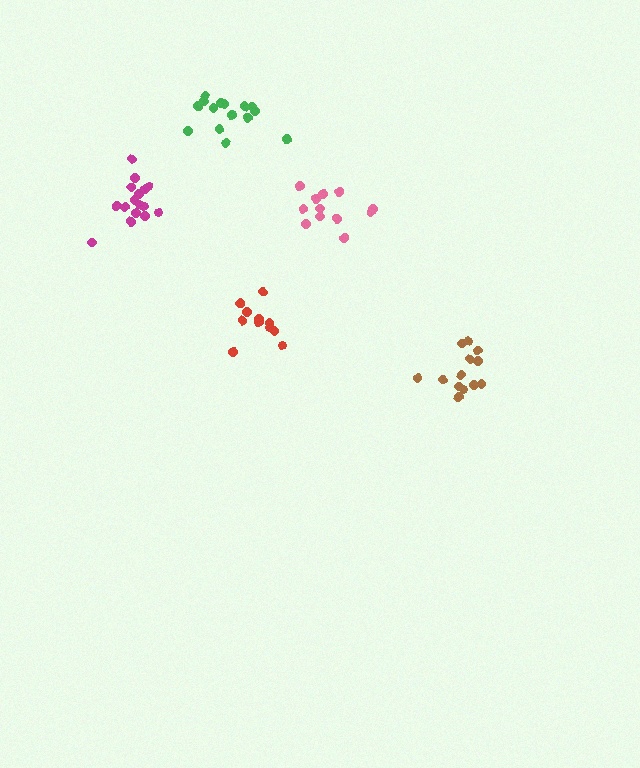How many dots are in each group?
Group 1: 11 dots, Group 2: 13 dots, Group 3: 13 dots, Group 4: 16 dots, Group 5: 16 dots (69 total).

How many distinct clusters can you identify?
There are 5 distinct clusters.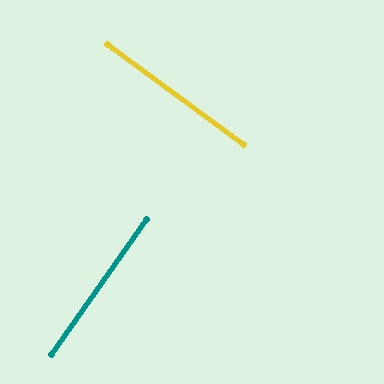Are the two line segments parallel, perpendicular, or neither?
Perpendicular — they meet at approximately 89°.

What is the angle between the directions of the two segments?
Approximately 89 degrees.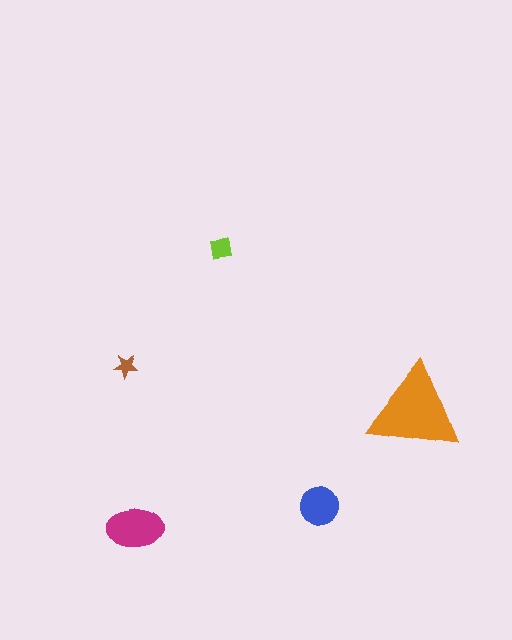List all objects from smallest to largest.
The brown star, the lime square, the blue circle, the magenta ellipse, the orange triangle.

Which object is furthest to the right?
The orange triangle is rightmost.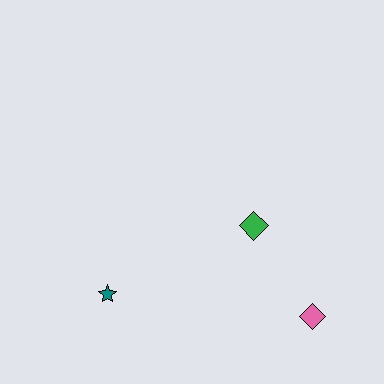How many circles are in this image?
There are no circles.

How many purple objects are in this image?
There are no purple objects.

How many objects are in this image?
There are 3 objects.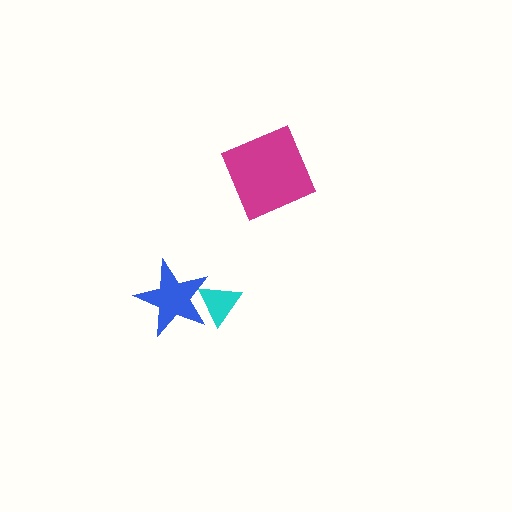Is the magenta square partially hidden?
No, no other shape covers it.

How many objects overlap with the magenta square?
0 objects overlap with the magenta square.